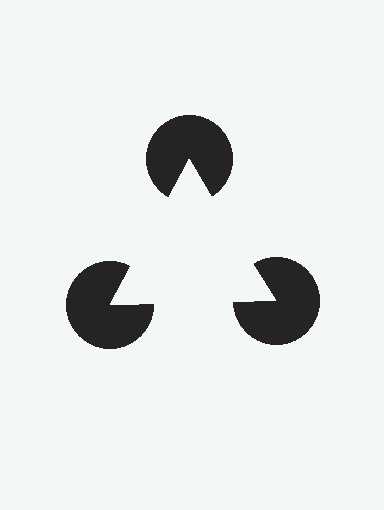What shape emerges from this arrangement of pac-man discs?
An illusory triangle — its edges are inferred from the aligned wedge cuts in the pac-man discs, not physically drawn.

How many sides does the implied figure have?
3 sides.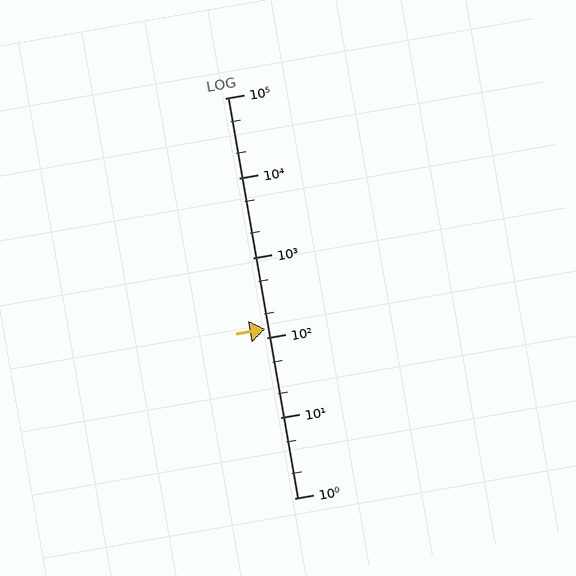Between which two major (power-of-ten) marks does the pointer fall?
The pointer is between 100 and 1000.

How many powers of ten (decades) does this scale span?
The scale spans 5 decades, from 1 to 100000.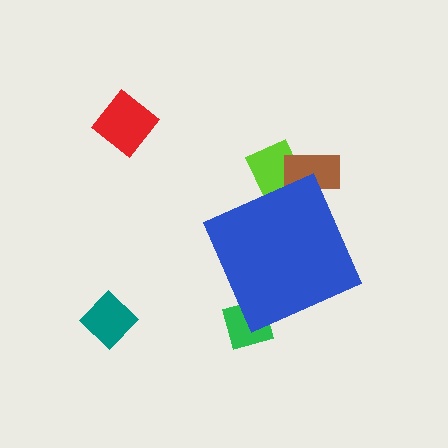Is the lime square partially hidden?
Yes, the lime square is partially hidden behind the blue diamond.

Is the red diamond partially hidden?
No, the red diamond is fully visible.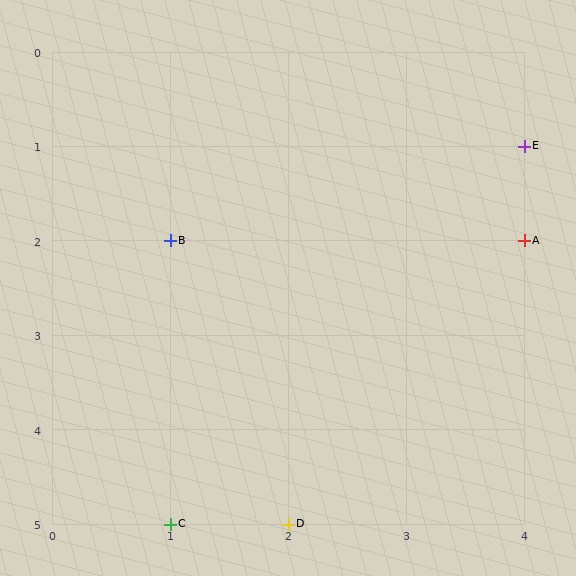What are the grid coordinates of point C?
Point C is at grid coordinates (1, 5).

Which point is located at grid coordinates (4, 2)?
Point A is at (4, 2).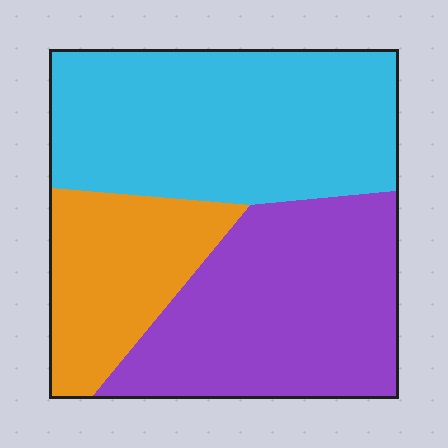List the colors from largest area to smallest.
From largest to smallest: cyan, purple, orange.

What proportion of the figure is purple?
Purple covers 37% of the figure.